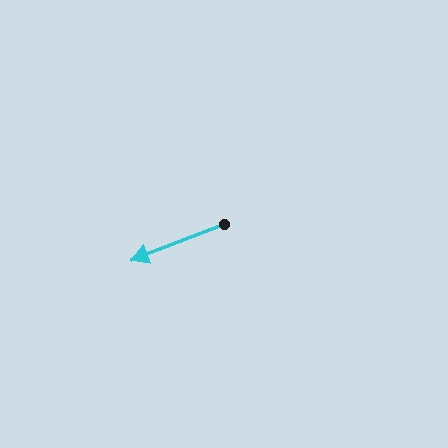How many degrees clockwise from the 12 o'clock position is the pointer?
Approximately 249 degrees.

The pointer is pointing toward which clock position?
Roughly 8 o'clock.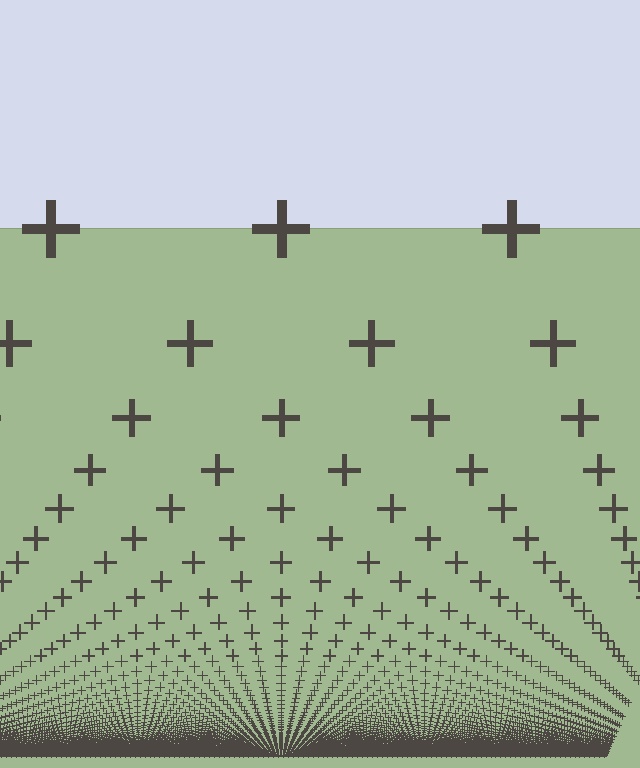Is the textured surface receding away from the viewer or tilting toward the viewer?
The surface appears to tilt toward the viewer. Texture elements get larger and sparser toward the top.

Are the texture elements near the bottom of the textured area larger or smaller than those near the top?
Smaller. The gradient is inverted — elements near the bottom are smaller and denser.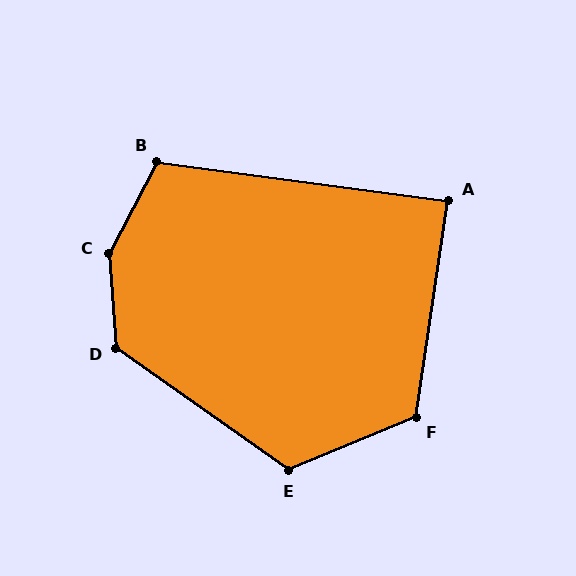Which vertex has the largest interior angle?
C, at approximately 148 degrees.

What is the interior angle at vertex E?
Approximately 122 degrees (obtuse).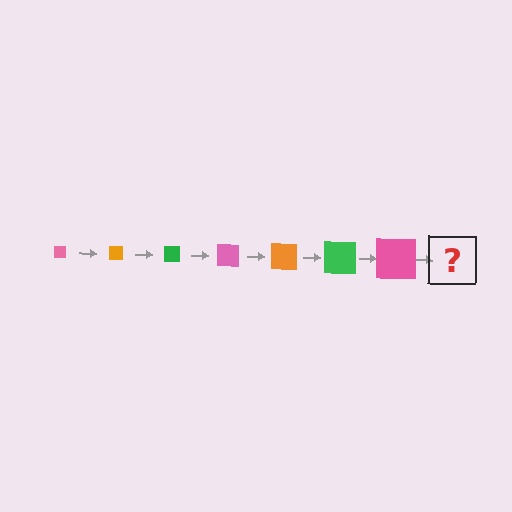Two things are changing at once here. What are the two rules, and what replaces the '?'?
The two rules are that the square grows larger each step and the color cycles through pink, orange, and green. The '?' should be an orange square, larger than the previous one.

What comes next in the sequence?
The next element should be an orange square, larger than the previous one.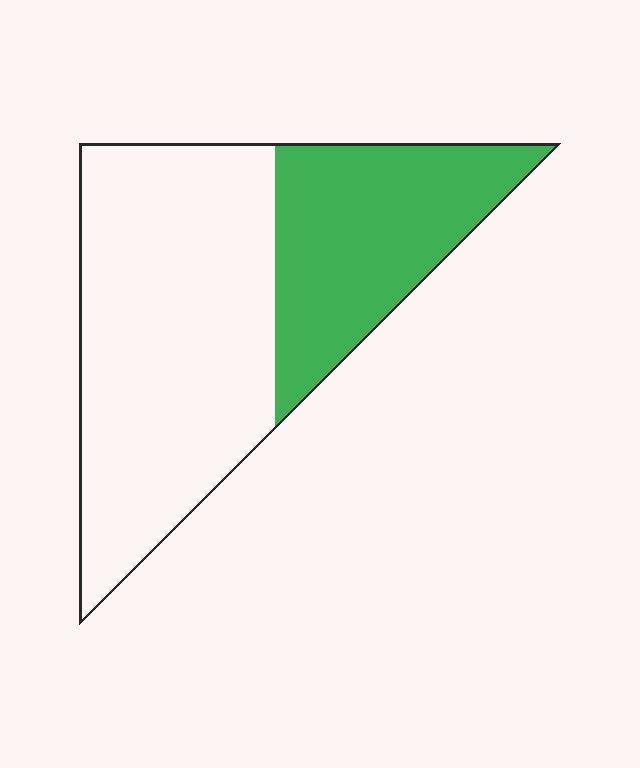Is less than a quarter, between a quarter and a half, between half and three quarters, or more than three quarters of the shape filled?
Between a quarter and a half.